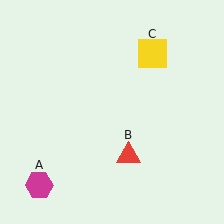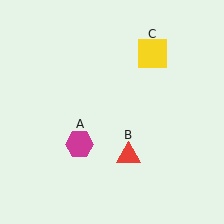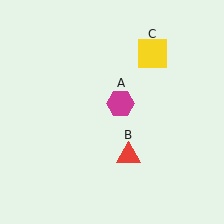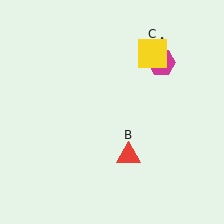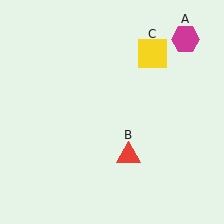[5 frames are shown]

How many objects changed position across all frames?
1 object changed position: magenta hexagon (object A).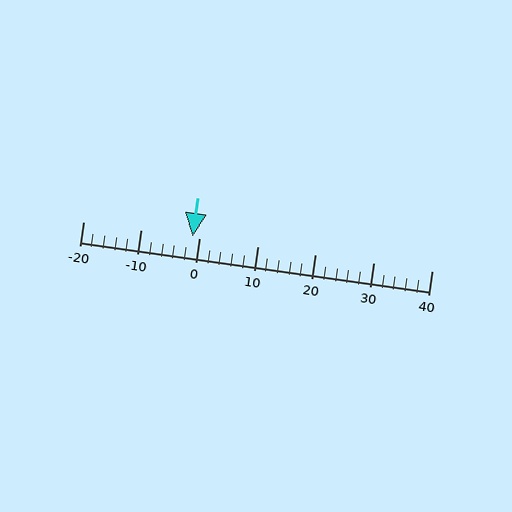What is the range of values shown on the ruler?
The ruler shows values from -20 to 40.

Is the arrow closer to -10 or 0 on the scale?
The arrow is closer to 0.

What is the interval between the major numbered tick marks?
The major tick marks are spaced 10 units apart.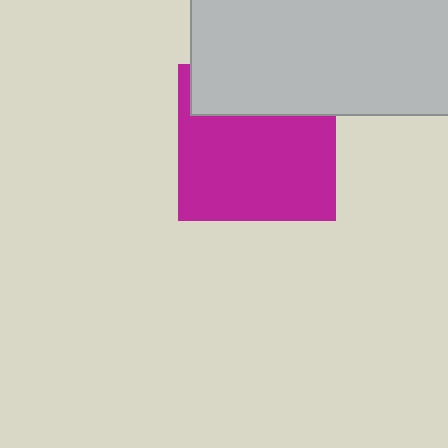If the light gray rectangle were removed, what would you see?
You would see the complete magenta square.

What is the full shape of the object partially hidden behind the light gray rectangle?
The partially hidden object is a magenta square.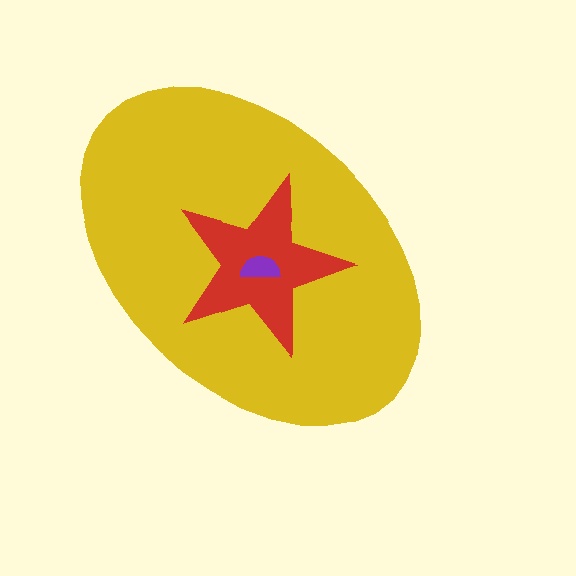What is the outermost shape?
The yellow ellipse.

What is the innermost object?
The purple semicircle.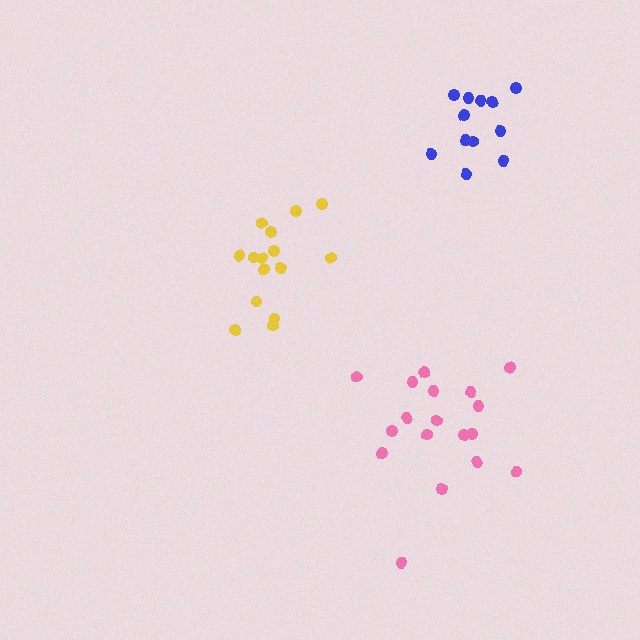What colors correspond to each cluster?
The clusters are colored: yellow, blue, pink.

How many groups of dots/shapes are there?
There are 3 groups.